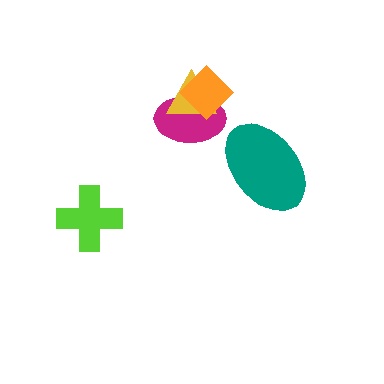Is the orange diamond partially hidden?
No, no other shape covers it.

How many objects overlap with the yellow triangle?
2 objects overlap with the yellow triangle.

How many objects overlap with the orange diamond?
2 objects overlap with the orange diamond.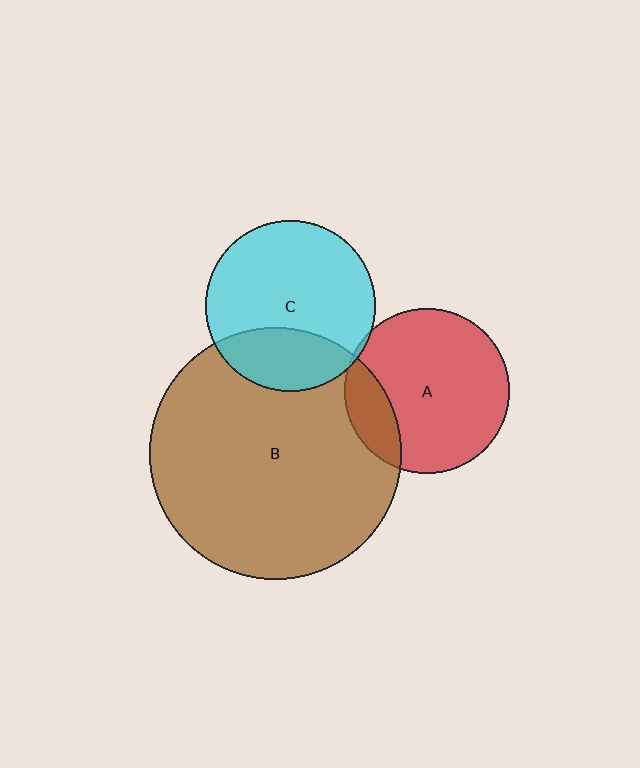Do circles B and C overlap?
Yes.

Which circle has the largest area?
Circle B (brown).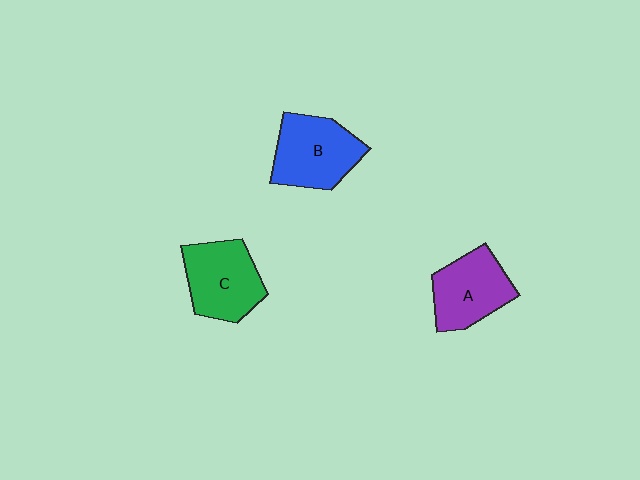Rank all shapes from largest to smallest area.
From largest to smallest: B (blue), C (green), A (purple).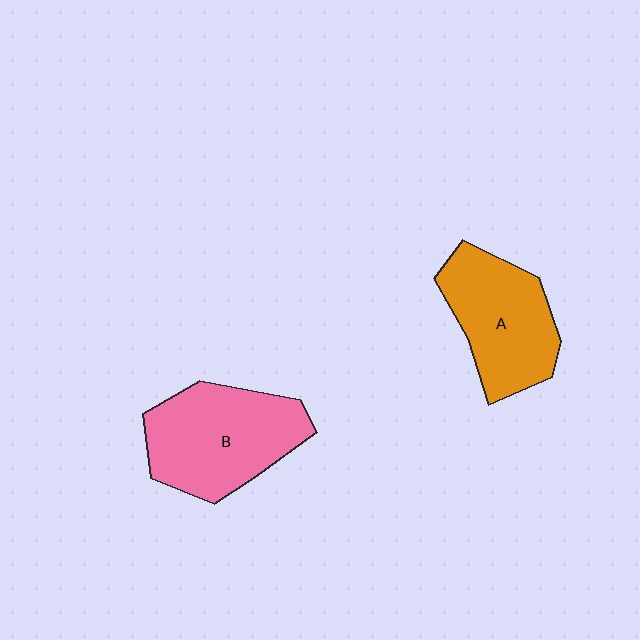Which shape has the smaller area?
Shape A (orange).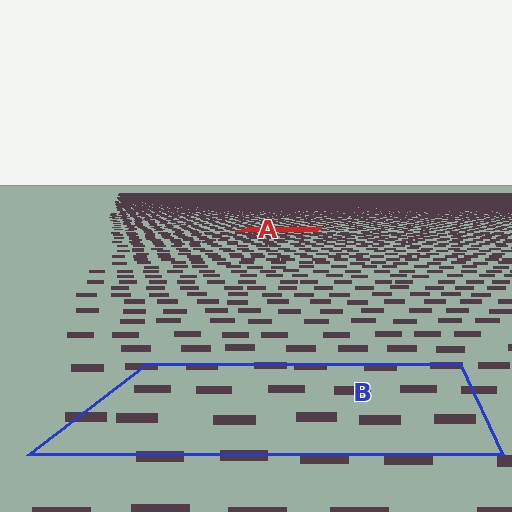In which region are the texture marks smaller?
The texture marks are smaller in region A, because it is farther away.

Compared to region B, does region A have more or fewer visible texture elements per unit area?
Region A has more texture elements per unit area — they are packed more densely because it is farther away.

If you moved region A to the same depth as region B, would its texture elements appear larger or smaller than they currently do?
They would appear larger. At a closer depth, the same texture elements are projected at a bigger on-screen size.